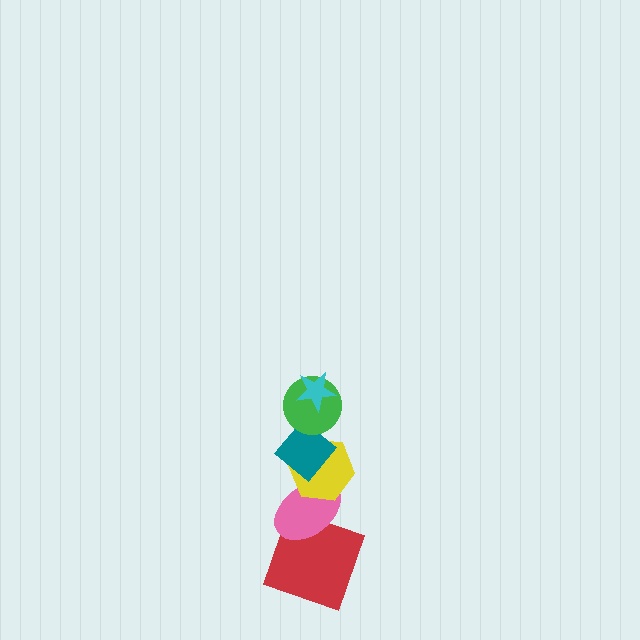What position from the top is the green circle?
The green circle is 2nd from the top.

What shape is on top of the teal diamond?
The green circle is on top of the teal diamond.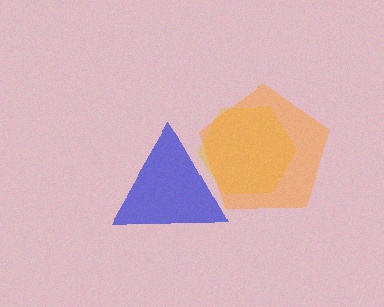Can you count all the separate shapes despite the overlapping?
Yes, there are 3 separate shapes.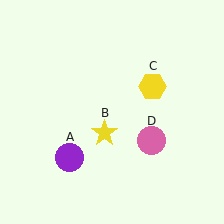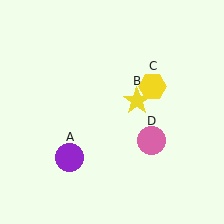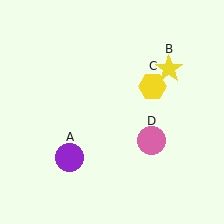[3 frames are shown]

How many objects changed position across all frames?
1 object changed position: yellow star (object B).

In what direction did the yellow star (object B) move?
The yellow star (object B) moved up and to the right.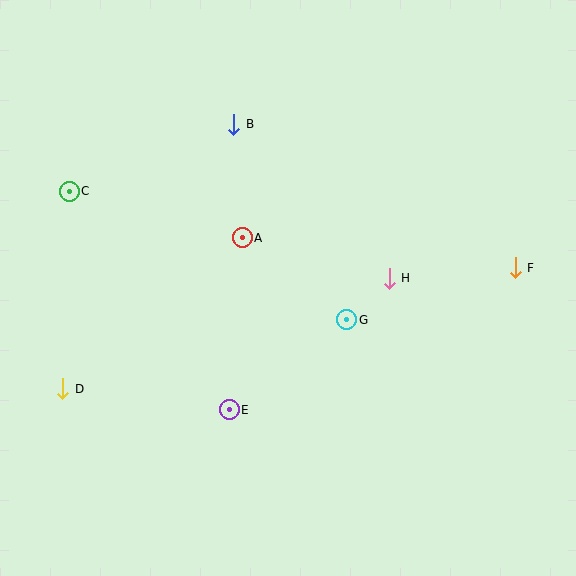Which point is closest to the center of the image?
Point G at (347, 320) is closest to the center.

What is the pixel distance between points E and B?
The distance between E and B is 286 pixels.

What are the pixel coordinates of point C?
Point C is at (69, 191).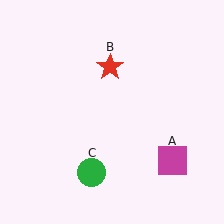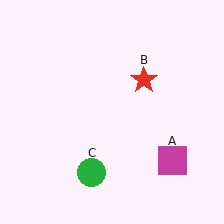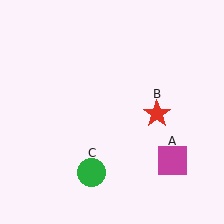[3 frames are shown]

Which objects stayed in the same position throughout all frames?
Magenta square (object A) and green circle (object C) remained stationary.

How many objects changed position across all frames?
1 object changed position: red star (object B).